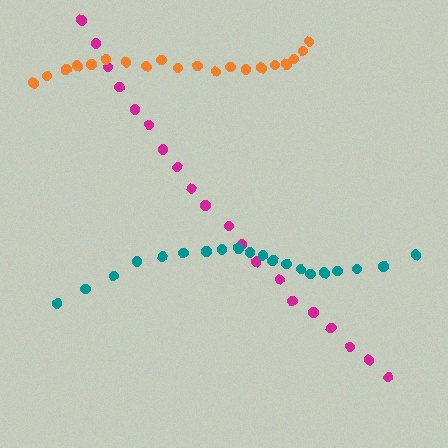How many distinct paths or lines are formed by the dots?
There are 3 distinct paths.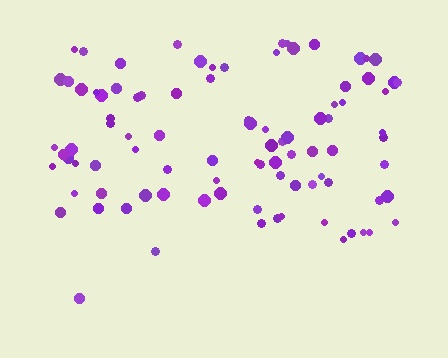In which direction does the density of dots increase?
From bottom to top, with the top side densest.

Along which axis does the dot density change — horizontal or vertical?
Vertical.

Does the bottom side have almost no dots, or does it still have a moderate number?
Still a moderate number, just noticeably fewer than the top.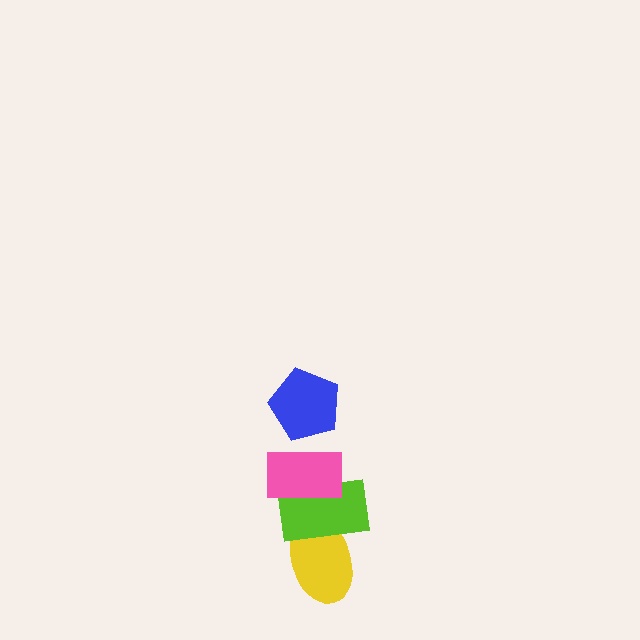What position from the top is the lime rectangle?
The lime rectangle is 3rd from the top.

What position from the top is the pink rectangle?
The pink rectangle is 2nd from the top.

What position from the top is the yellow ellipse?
The yellow ellipse is 4th from the top.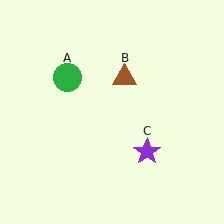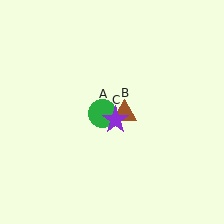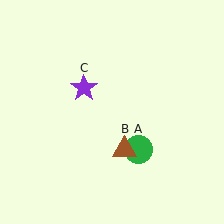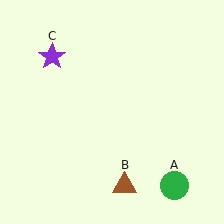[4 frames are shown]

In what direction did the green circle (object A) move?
The green circle (object A) moved down and to the right.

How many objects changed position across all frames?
3 objects changed position: green circle (object A), brown triangle (object B), purple star (object C).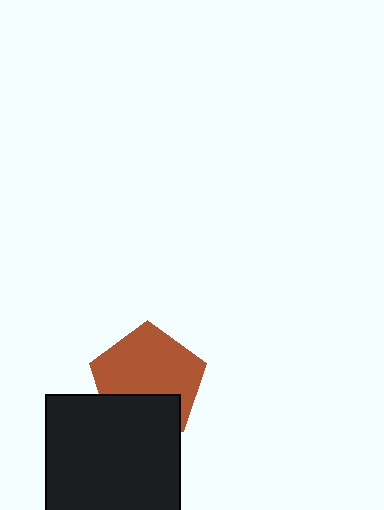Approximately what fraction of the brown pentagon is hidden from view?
Roughly 32% of the brown pentagon is hidden behind the black square.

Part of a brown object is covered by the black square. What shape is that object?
It is a pentagon.